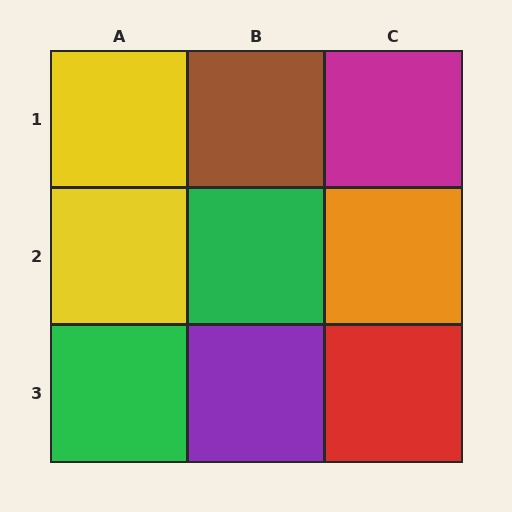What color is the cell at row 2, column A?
Yellow.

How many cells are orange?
1 cell is orange.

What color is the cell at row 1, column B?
Brown.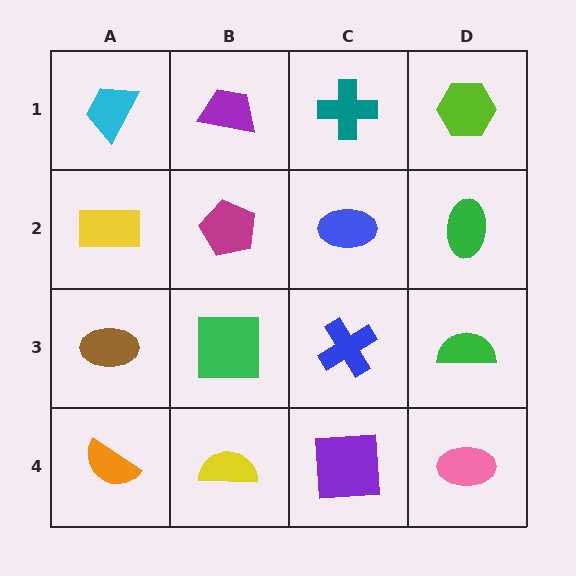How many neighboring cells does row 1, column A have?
2.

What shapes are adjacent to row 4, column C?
A blue cross (row 3, column C), a yellow semicircle (row 4, column B), a pink ellipse (row 4, column D).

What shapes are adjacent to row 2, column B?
A purple trapezoid (row 1, column B), a green square (row 3, column B), a yellow rectangle (row 2, column A), a blue ellipse (row 2, column C).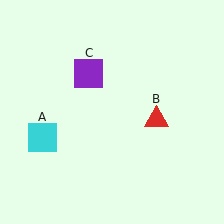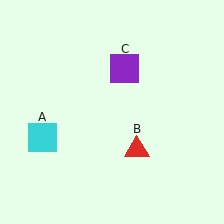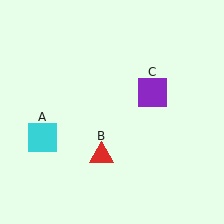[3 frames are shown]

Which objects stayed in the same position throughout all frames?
Cyan square (object A) remained stationary.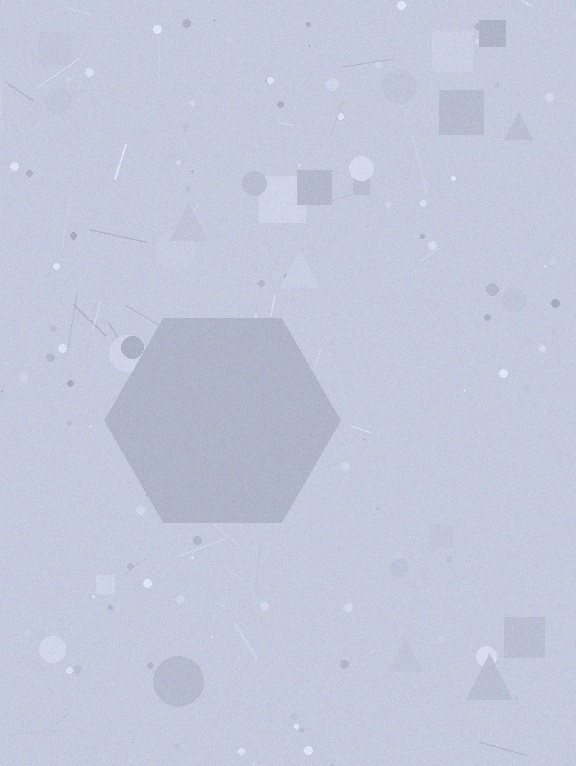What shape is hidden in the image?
A hexagon is hidden in the image.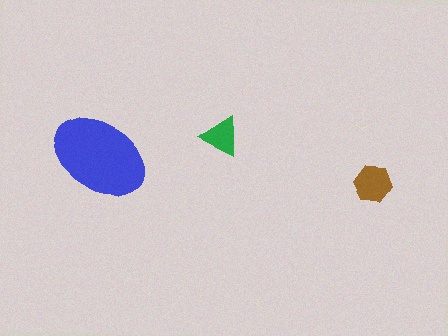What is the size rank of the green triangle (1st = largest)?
3rd.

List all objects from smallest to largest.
The green triangle, the brown hexagon, the blue ellipse.